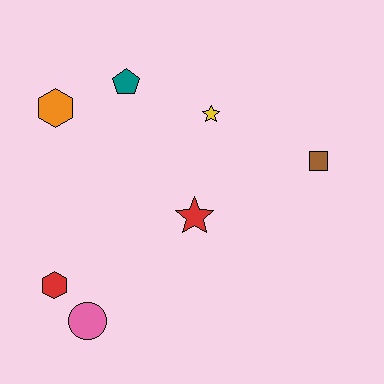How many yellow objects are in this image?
There is 1 yellow object.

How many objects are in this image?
There are 7 objects.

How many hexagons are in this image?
There are 2 hexagons.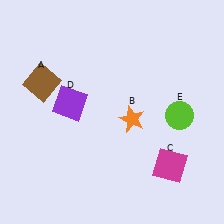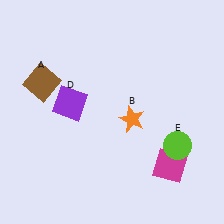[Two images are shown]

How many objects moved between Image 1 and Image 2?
1 object moved between the two images.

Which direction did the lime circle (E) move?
The lime circle (E) moved down.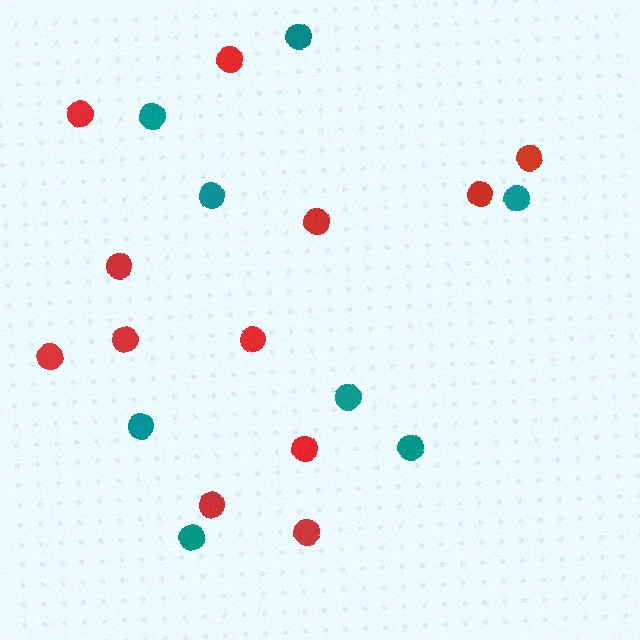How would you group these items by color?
There are 2 groups: one group of teal circles (8) and one group of red circles (12).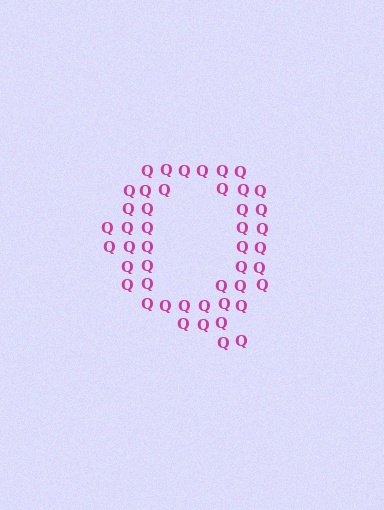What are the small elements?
The small elements are letter Q's.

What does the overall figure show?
The overall figure shows the letter Q.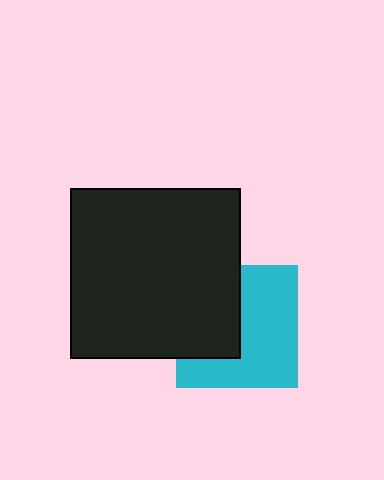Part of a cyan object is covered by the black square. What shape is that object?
It is a square.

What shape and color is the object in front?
The object in front is a black square.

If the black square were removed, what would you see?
You would see the complete cyan square.